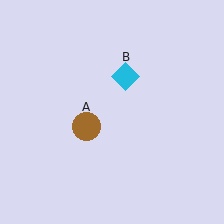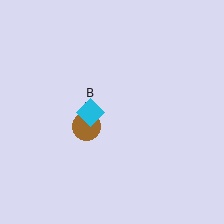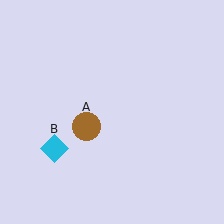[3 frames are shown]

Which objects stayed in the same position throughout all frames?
Brown circle (object A) remained stationary.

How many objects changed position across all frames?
1 object changed position: cyan diamond (object B).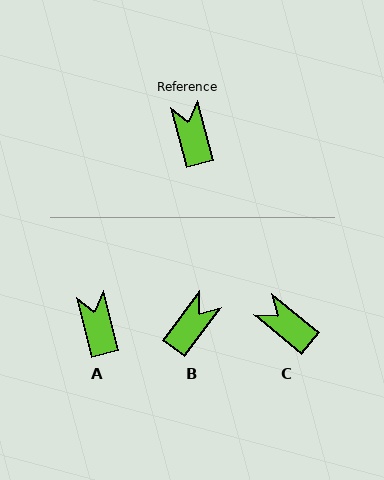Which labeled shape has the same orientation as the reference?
A.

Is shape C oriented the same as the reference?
No, it is off by about 36 degrees.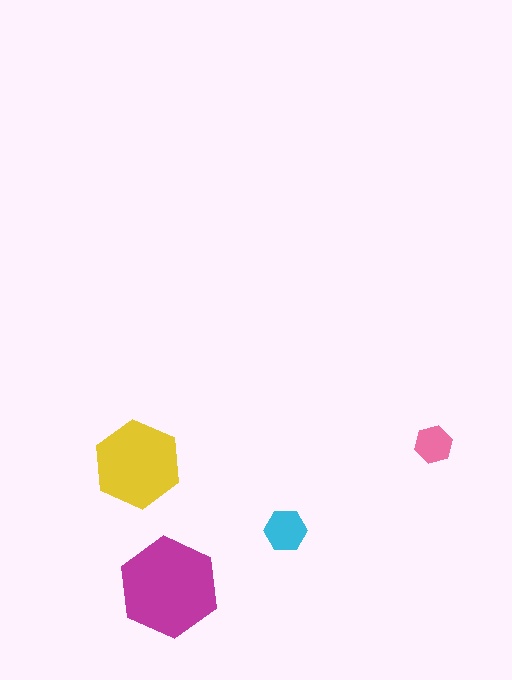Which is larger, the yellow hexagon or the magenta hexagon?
The magenta one.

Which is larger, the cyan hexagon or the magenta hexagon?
The magenta one.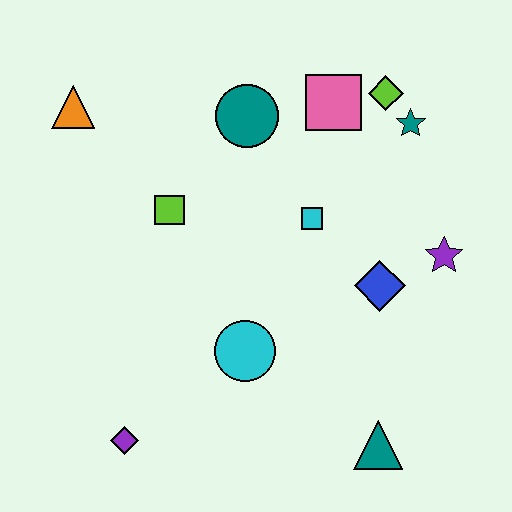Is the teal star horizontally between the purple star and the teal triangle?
Yes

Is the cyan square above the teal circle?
No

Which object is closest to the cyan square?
The blue diamond is closest to the cyan square.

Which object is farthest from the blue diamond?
The orange triangle is farthest from the blue diamond.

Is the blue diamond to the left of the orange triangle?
No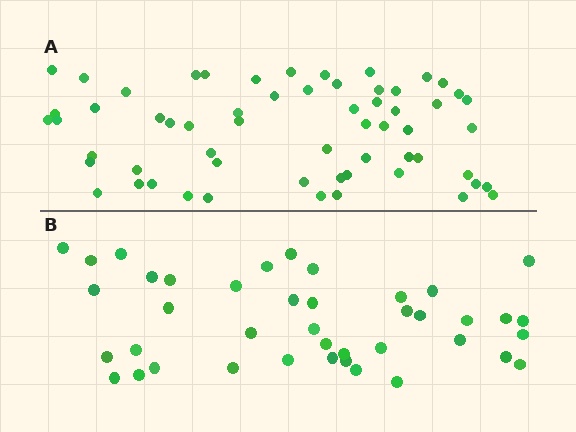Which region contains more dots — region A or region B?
Region A (the top region) has more dots.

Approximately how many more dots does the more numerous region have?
Region A has approximately 20 more dots than region B.